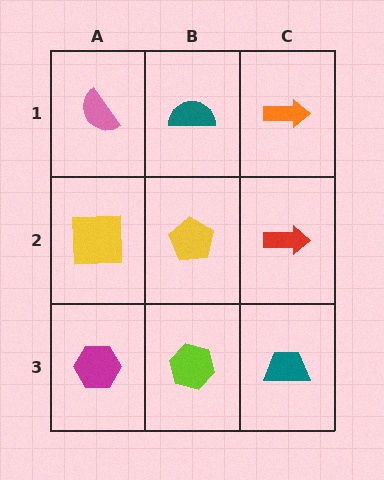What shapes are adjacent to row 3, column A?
A yellow square (row 2, column A), a lime hexagon (row 3, column B).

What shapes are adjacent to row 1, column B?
A yellow pentagon (row 2, column B), a pink semicircle (row 1, column A), an orange arrow (row 1, column C).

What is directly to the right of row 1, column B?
An orange arrow.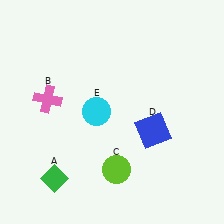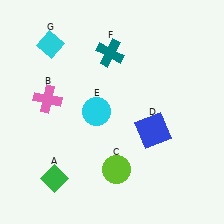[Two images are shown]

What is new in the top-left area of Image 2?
A cyan diamond (G) was added in the top-left area of Image 2.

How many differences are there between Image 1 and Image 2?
There are 2 differences between the two images.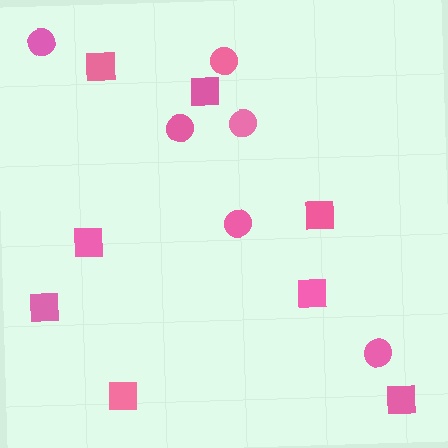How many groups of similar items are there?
There are 2 groups: one group of squares (8) and one group of circles (6).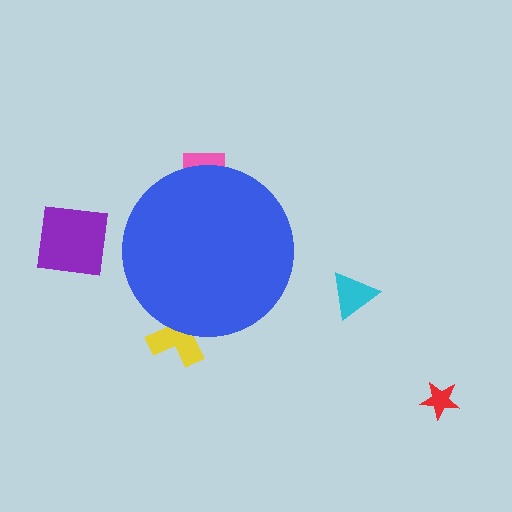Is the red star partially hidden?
No, the red star is fully visible.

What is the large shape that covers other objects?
A blue circle.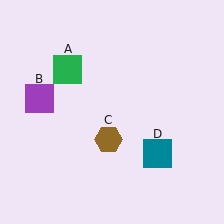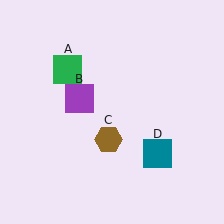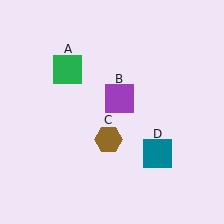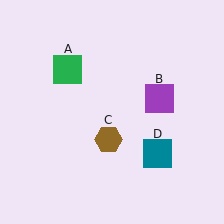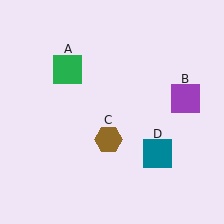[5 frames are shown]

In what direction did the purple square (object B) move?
The purple square (object B) moved right.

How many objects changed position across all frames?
1 object changed position: purple square (object B).